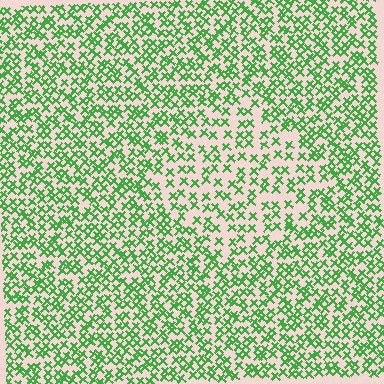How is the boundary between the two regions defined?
The boundary is defined by a change in element density (approximately 1.7x ratio). All elements are the same color, size, and shape.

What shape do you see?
I see a diamond.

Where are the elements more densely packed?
The elements are more densely packed outside the diamond boundary.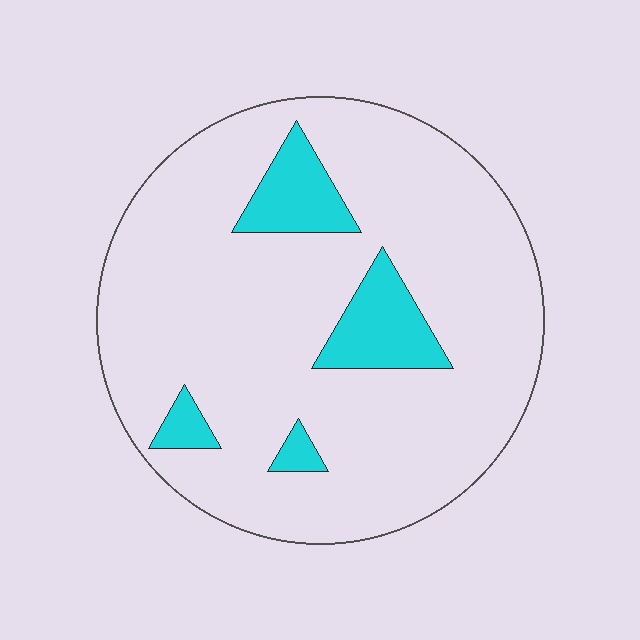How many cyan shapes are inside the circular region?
4.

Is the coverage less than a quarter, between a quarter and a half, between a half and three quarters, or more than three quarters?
Less than a quarter.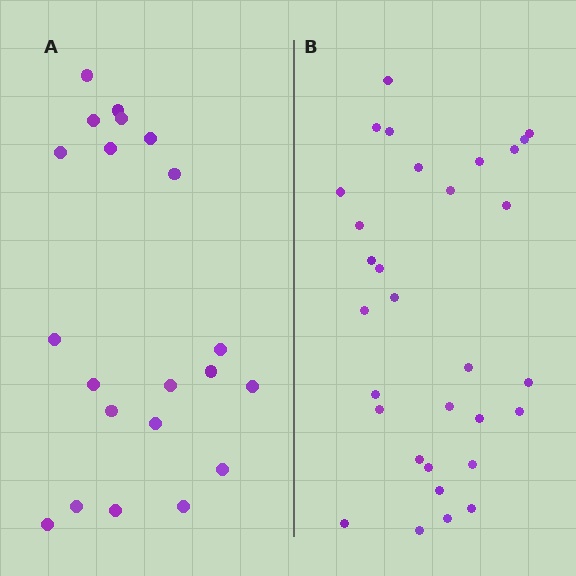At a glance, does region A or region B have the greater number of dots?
Region B (the right region) has more dots.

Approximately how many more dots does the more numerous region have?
Region B has roughly 10 or so more dots than region A.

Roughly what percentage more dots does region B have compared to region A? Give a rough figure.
About 50% more.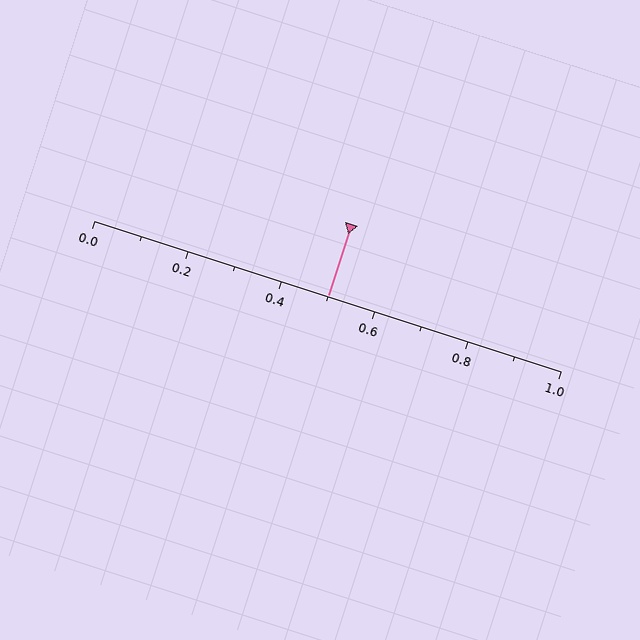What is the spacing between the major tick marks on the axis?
The major ticks are spaced 0.2 apart.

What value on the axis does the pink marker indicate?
The marker indicates approximately 0.5.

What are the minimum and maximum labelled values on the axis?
The axis runs from 0.0 to 1.0.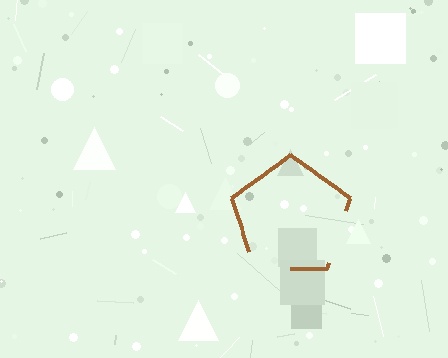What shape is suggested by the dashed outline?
The dashed outline suggests a pentagon.